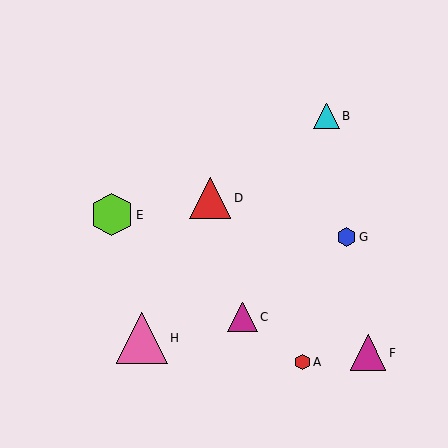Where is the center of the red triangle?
The center of the red triangle is at (210, 198).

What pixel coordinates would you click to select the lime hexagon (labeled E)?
Click at (112, 215) to select the lime hexagon E.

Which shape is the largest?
The pink triangle (labeled H) is the largest.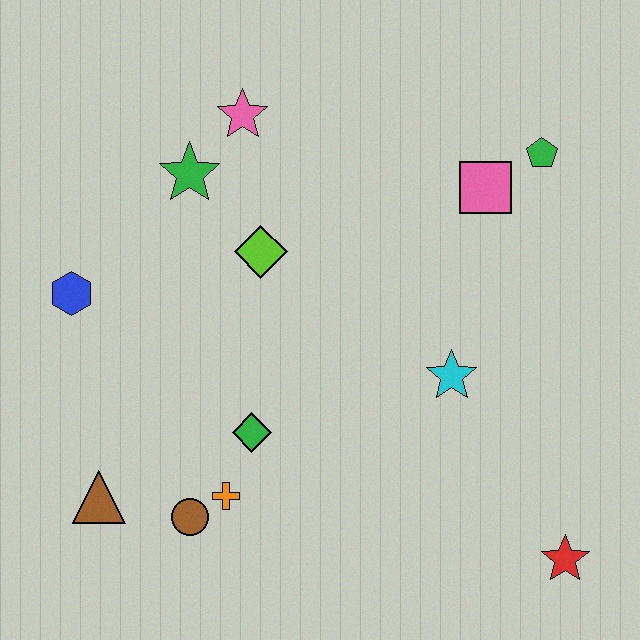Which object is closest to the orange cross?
The brown circle is closest to the orange cross.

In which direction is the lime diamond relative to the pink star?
The lime diamond is below the pink star.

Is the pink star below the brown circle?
No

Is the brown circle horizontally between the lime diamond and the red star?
No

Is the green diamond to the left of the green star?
No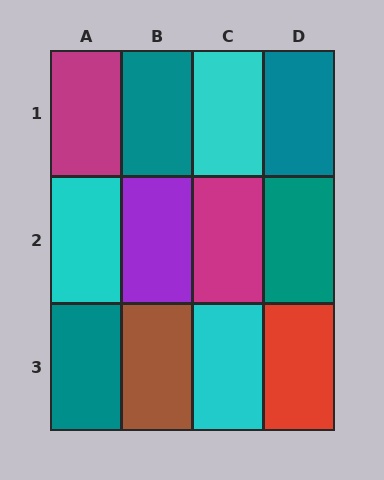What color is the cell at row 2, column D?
Teal.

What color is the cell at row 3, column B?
Brown.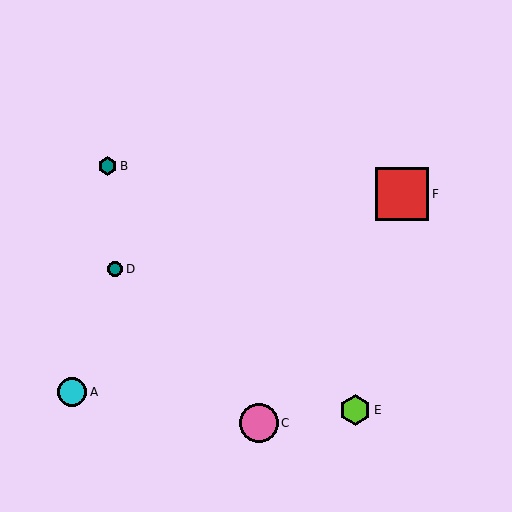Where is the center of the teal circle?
The center of the teal circle is at (115, 269).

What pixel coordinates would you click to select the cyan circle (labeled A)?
Click at (72, 392) to select the cyan circle A.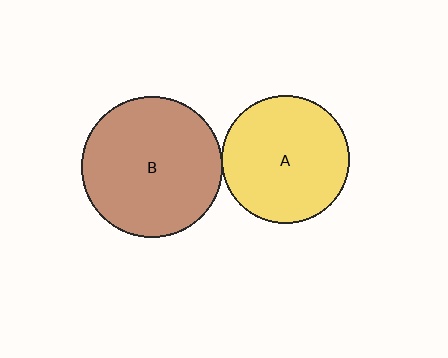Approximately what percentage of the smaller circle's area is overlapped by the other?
Approximately 5%.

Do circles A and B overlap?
Yes.